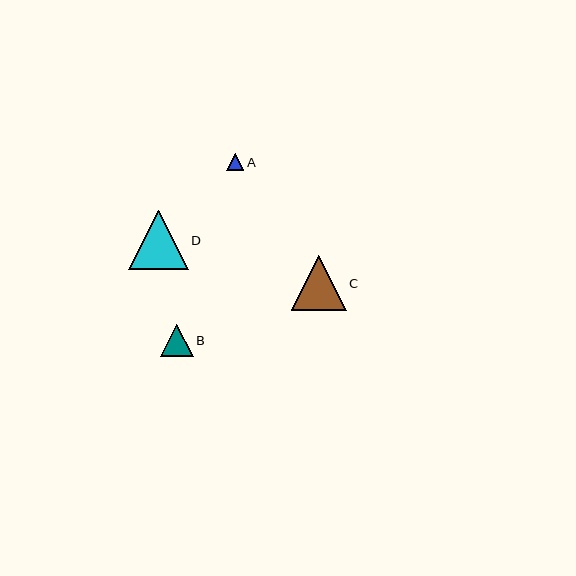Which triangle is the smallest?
Triangle A is the smallest with a size of approximately 18 pixels.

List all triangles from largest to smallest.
From largest to smallest: D, C, B, A.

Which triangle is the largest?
Triangle D is the largest with a size of approximately 59 pixels.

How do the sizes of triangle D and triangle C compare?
Triangle D and triangle C are approximately the same size.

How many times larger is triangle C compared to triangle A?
Triangle C is approximately 3.1 times the size of triangle A.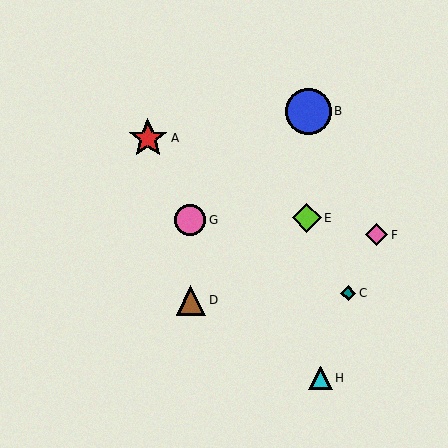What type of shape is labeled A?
Shape A is a red star.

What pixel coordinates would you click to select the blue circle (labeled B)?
Click at (308, 111) to select the blue circle B.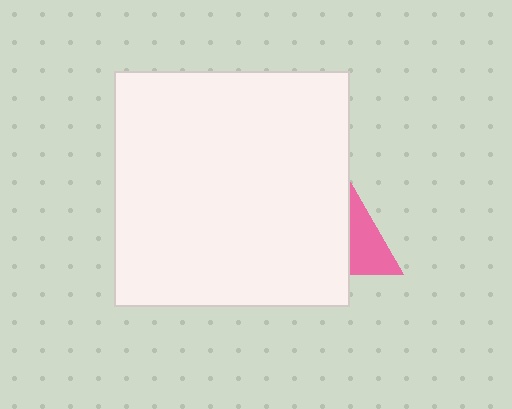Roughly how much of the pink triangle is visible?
A small part of it is visible (roughly 39%).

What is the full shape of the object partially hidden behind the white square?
The partially hidden object is a pink triangle.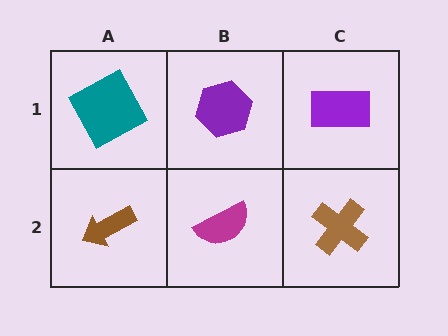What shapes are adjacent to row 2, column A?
A teal square (row 1, column A), a magenta semicircle (row 2, column B).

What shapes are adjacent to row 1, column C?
A brown cross (row 2, column C), a purple hexagon (row 1, column B).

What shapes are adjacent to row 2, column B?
A purple hexagon (row 1, column B), a brown arrow (row 2, column A), a brown cross (row 2, column C).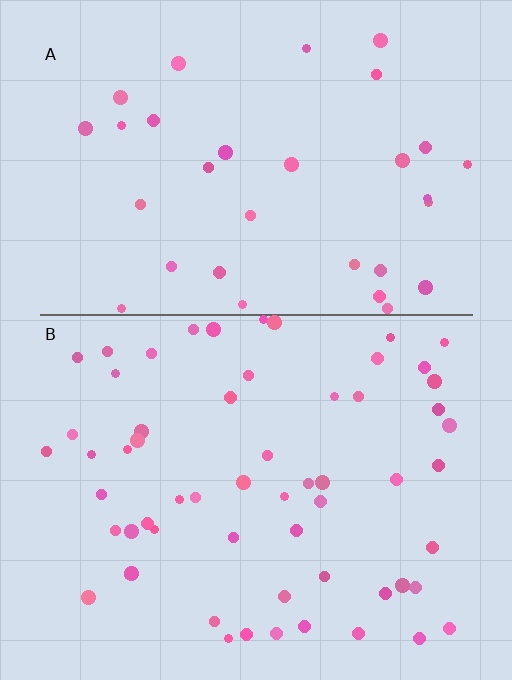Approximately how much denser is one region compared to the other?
Approximately 1.8× — region B over region A.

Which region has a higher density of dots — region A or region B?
B (the bottom).